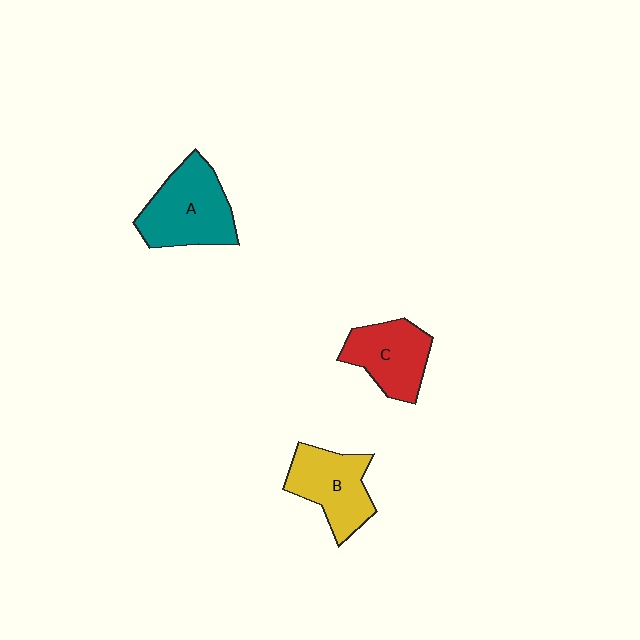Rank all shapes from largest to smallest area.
From largest to smallest: A (teal), B (yellow), C (red).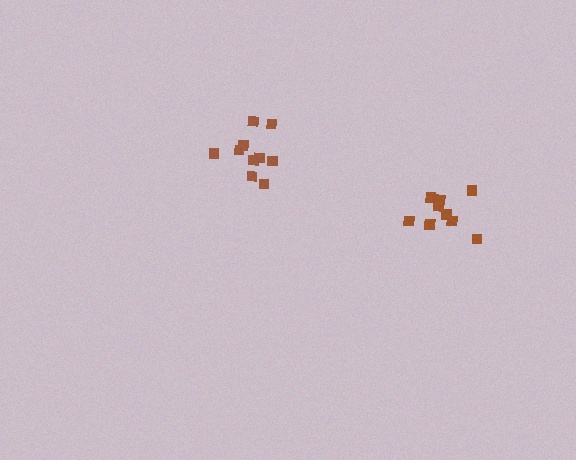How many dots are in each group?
Group 1: 10 dots, Group 2: 9 dots (19 total).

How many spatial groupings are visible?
There are 2 spatial groupings.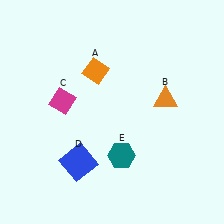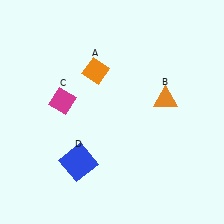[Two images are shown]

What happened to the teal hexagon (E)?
The teal hexagon (E) was removed in Image 2. It was in the bottom-right area of Image 1.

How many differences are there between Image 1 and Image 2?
There is 1 difference between the two images.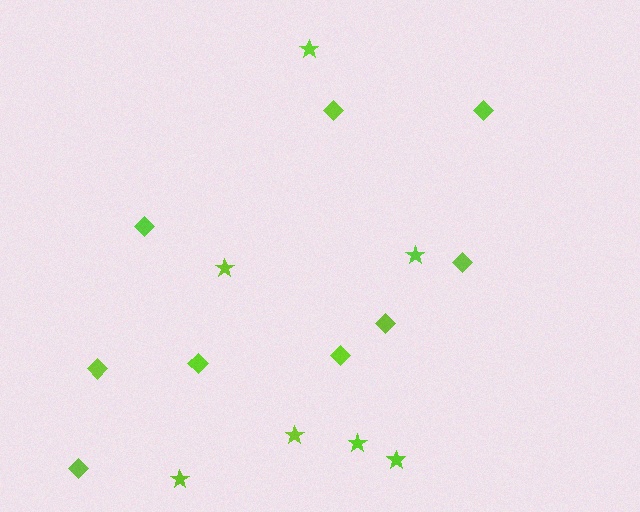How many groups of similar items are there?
There are 2 groups: one group of stars (7) and one group of diamonds (9).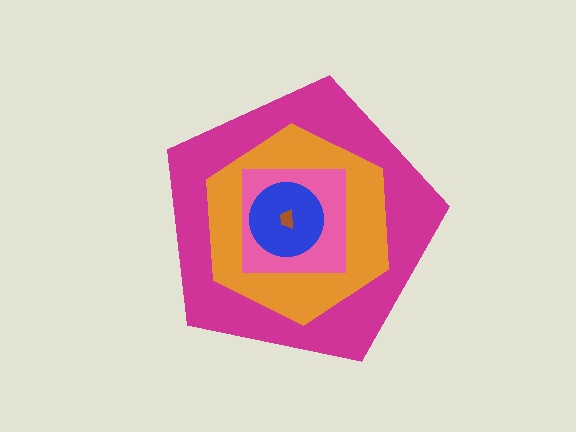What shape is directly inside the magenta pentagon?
The orange hexagon.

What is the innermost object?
The brown trapezoid.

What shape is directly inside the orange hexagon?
The pink square.